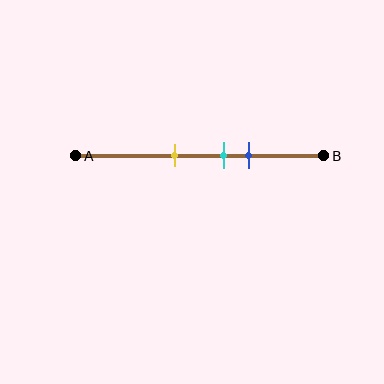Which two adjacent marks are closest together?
The cyan and blue marks are the closest adjacent pair.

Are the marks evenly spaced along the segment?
Yes, the marks are approximately evenly spaced.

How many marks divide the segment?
There are 3 marks dividing the segment.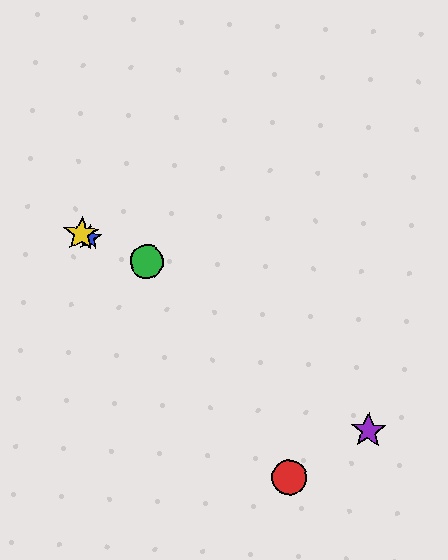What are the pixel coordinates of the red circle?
The red circle is at (289, 478).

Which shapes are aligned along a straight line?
The blue star, the green circle, the yellow star are aligned along a straight line.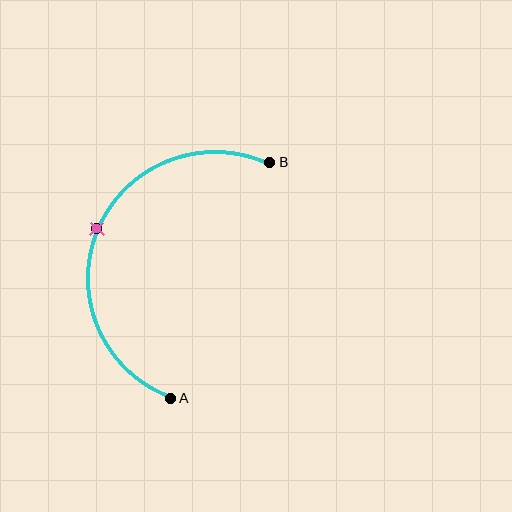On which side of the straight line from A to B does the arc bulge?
The arc bulges to the left of the straight line connecting A and B.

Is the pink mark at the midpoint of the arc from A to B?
Yes. The pink mark lies on the arc at equal arc-length from both A and B — it is the arc midpoint.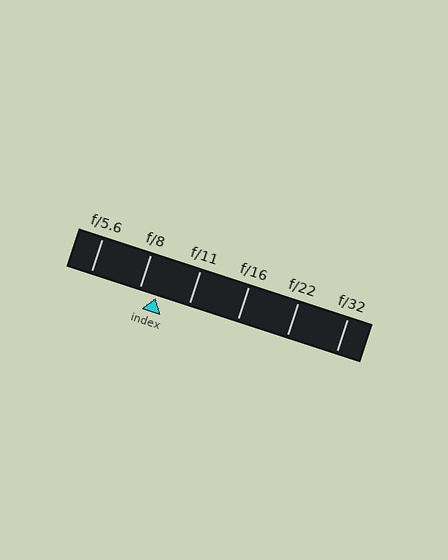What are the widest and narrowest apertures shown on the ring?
The widest aperture shown is f/5.6 and the narrowest is f/32.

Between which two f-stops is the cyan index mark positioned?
The index mark is between f/8 and f/11.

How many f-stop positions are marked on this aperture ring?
There are 6 f-stop positions marked.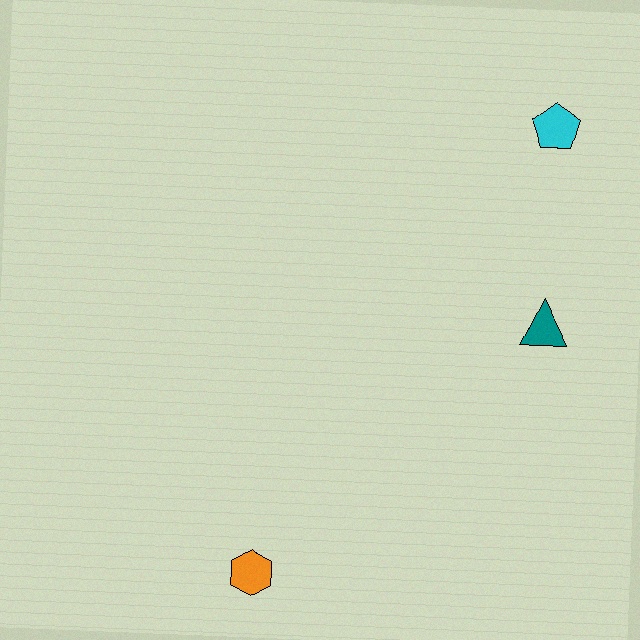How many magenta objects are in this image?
There are no magenta objects.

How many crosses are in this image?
There are no crosses.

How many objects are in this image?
There are 3 objects.